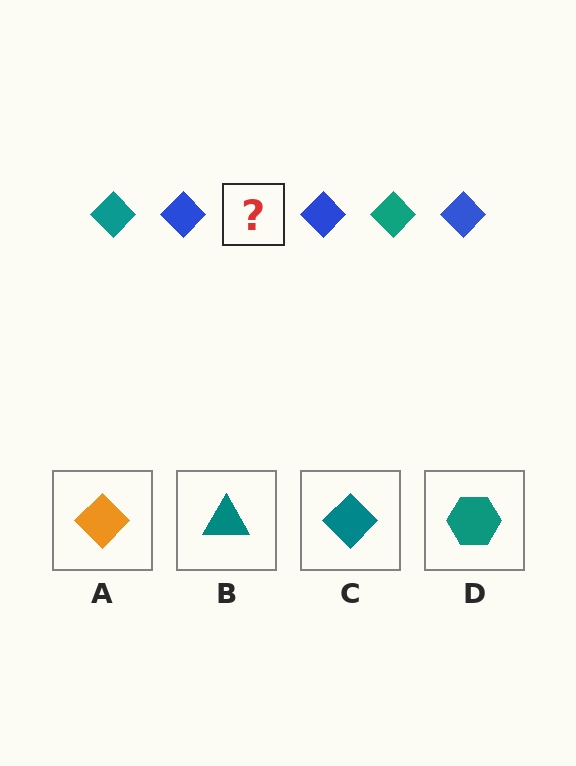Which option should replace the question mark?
Option C.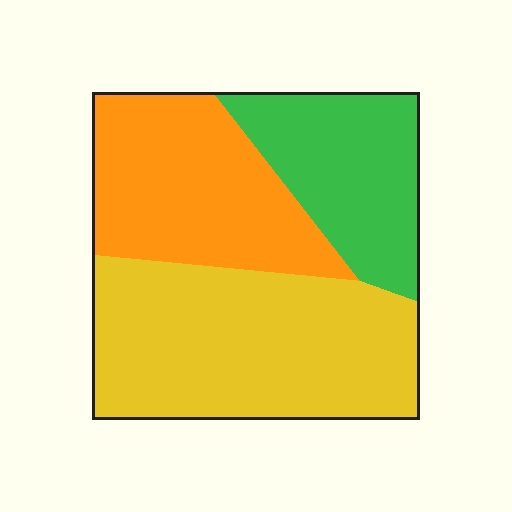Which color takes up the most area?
Yellow, at roughly 45%.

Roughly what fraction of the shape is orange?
Orange covers roughly 30% of the shape.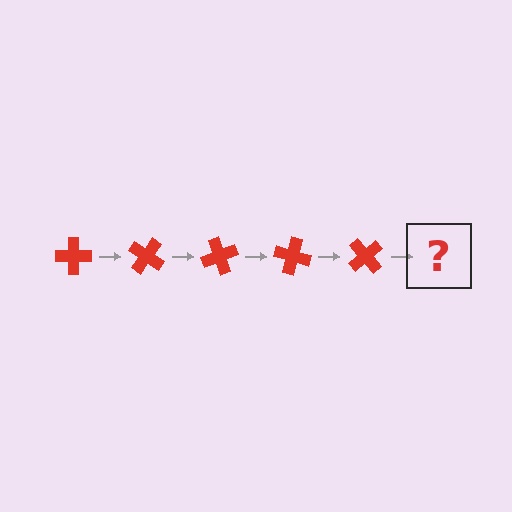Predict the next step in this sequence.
The next step is a red cross rotated 175 degrees.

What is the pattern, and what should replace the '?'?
The pattern is that the cross rotates 35 degrees each step. The '?' should be a red cross rotated 175 degrees.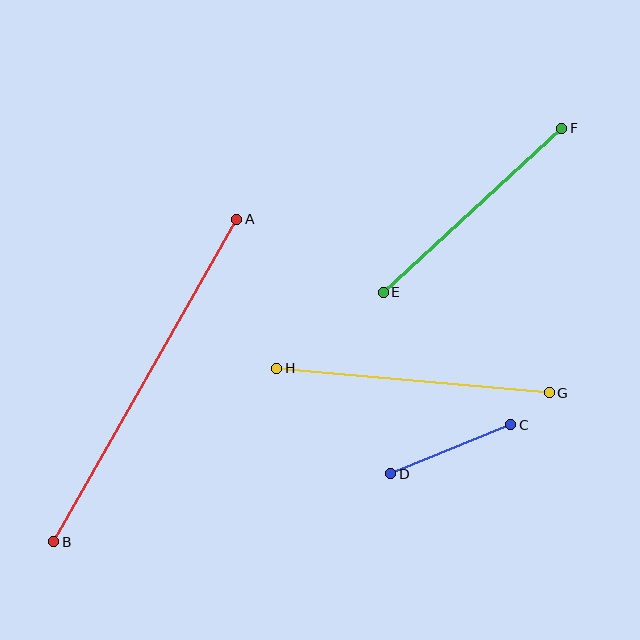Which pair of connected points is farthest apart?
Points A and B are farthest apart.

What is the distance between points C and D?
The distance is approximately 130 pixels.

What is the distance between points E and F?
The distance is approximately 242 pixels.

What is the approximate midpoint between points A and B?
The midpoint is at approximately (145, 381) pixels.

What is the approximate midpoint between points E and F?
The midpoint is at approximately (472, 210) pixels.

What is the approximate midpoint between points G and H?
The midpoint is at approximately (413, 380) pixels.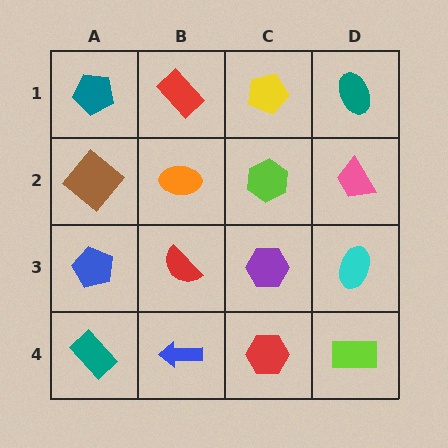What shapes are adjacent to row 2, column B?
A red rectangle (row 1, column B), a red semicircle (row 3, column B), a brown diamond (row 2, column A), a lime hexagon (row 2, column C).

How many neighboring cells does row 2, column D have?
3.